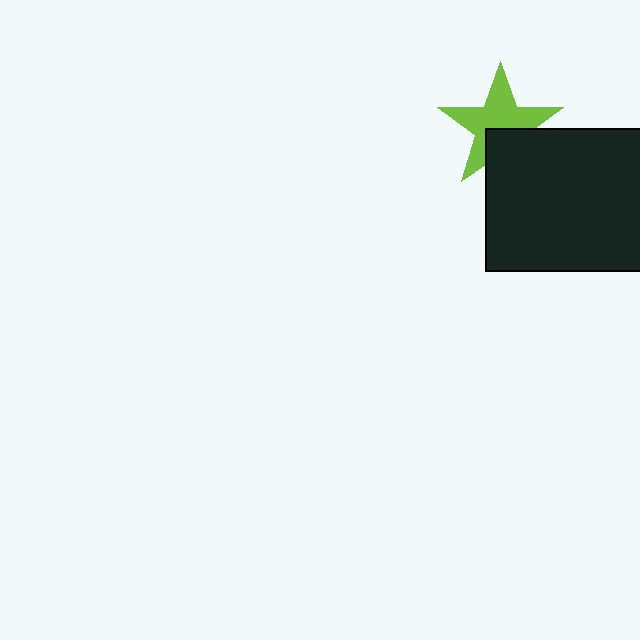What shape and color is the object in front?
The object in front is a black rectangle.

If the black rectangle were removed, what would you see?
You would see the complete lime star.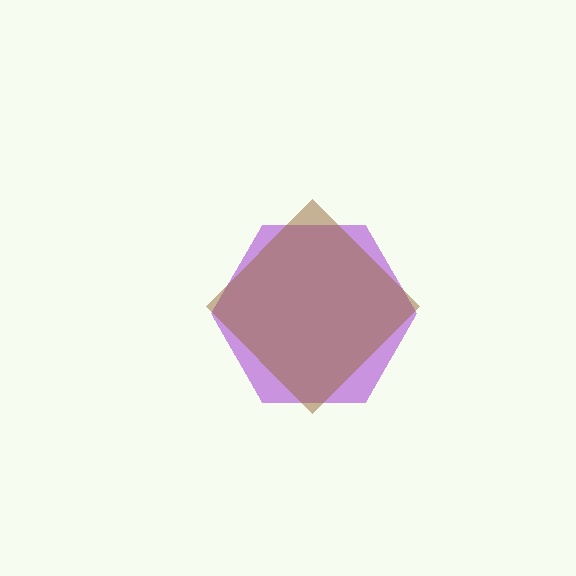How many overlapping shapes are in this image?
There are 2 overlapping shapes in the image.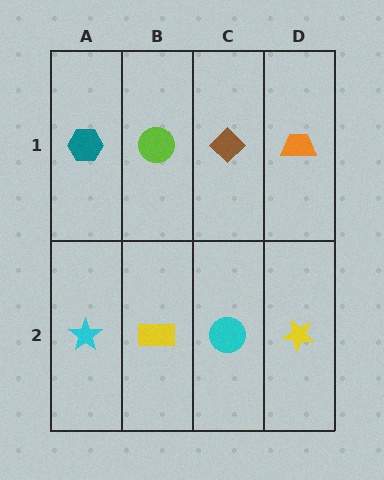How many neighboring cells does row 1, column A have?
2.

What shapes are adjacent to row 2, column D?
An orange trapezoid (row 1, column D), a cyan circle (row 2, column C).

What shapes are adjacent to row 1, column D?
A yellow star (row 2, column D), a brown diamond (row 1, column C).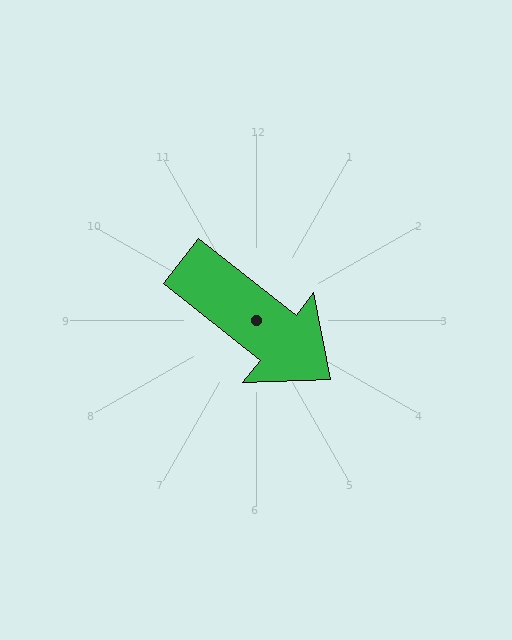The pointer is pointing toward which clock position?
Roughly 4 o'clock.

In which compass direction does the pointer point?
Southeast.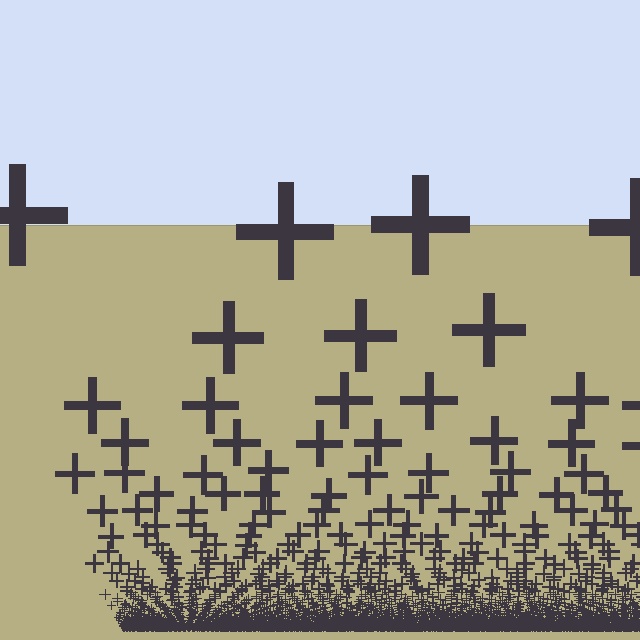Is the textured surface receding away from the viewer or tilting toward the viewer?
The surface appears to tilt toward the viewer. Texture elements get larger and sparser toward the top.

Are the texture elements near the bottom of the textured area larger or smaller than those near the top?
Smaller. The gradient is inverted — elements near the bottom are smaller and denser.